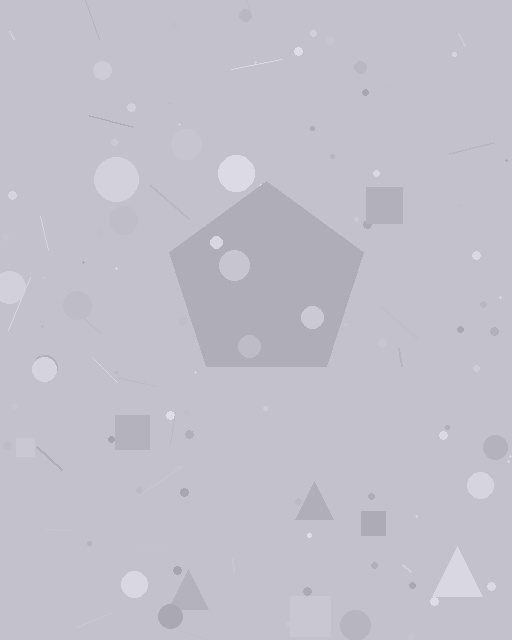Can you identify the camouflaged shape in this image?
The camouflaged shape is a pentagon.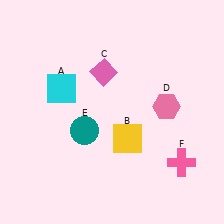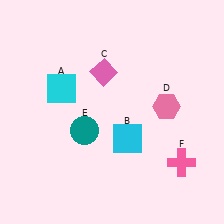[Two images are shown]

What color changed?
The square (B) changed from yellow in Image 1 to cyan in Image 2.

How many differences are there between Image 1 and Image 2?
There is 1 difference between the two images.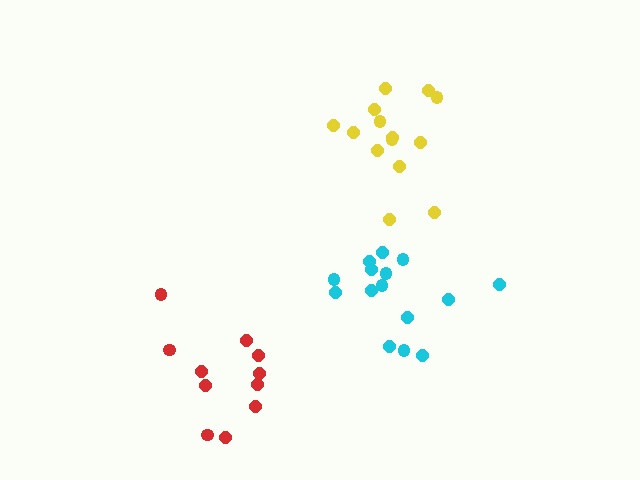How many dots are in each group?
Group 1: 15 dots, Group 2: 11 dots, Group 3: 14 dots (40 total).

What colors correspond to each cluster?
The clusters are colored: cyan, red, yellow.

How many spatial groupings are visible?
There are 3 spatial groupings.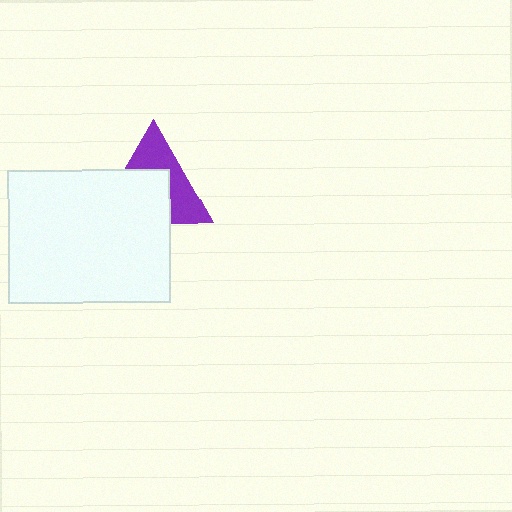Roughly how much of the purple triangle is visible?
About half of it is visible (roughly 46%).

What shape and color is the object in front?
The object in front is a white rectangle.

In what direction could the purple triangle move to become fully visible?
The purple triangle could move up. That would shift it out from behind the white rectangle entirely.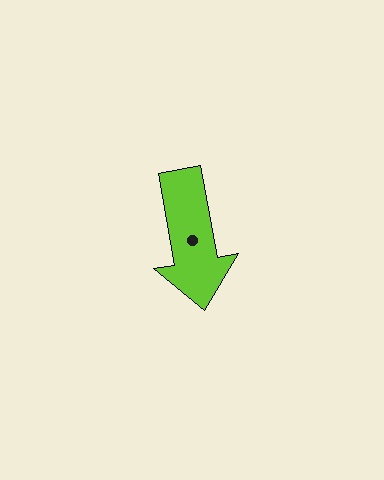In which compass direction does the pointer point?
South.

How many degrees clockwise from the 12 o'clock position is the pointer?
Approximately 170 degrees.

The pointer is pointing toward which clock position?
Roughly 6 o'clock.